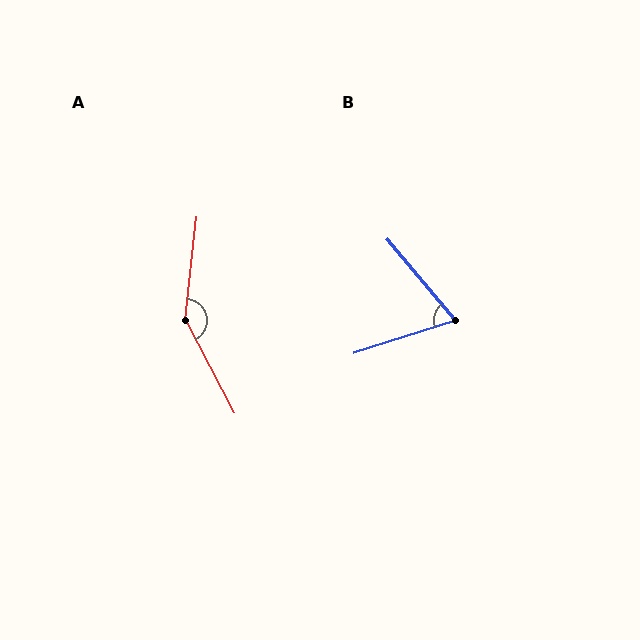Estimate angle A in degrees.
Approximately 146 degrees.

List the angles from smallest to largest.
B (68°), A (146°).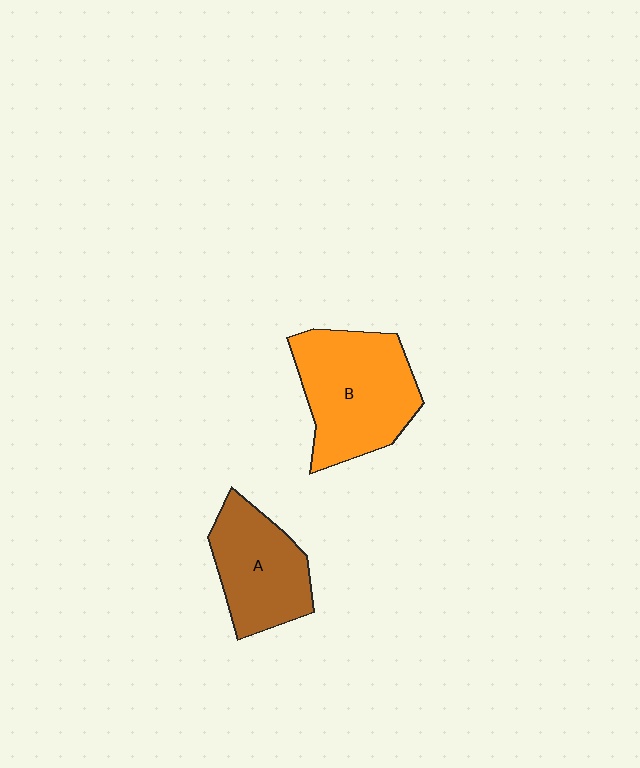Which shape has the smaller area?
Shape A (brown).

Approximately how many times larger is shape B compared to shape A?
Approximately 1.3 times.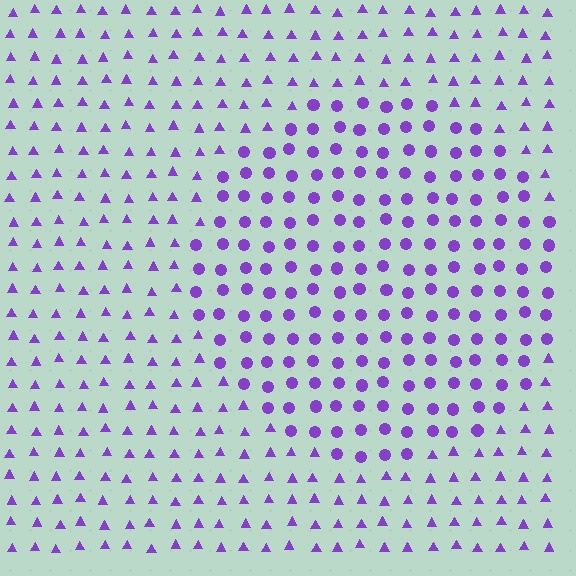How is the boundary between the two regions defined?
The boundary is defined by a change in element shape: circles inside vs. triangles outside. All elements share the same color and spacing.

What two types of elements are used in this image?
The image uses circles inside the circle region and triangles outside it.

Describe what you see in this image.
The image is filled with small purple elements arranged in a uniform grid. A circle-shaped region contains circles, while the surrounding area contains triangles. The boundary is defined purely by the change in element shape.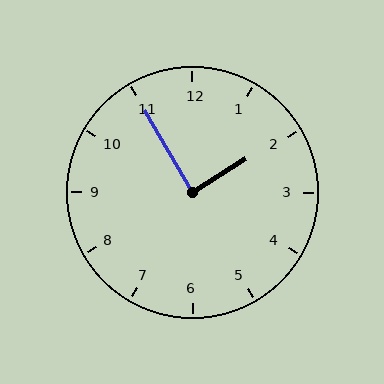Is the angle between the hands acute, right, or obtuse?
It is right.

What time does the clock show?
1:55.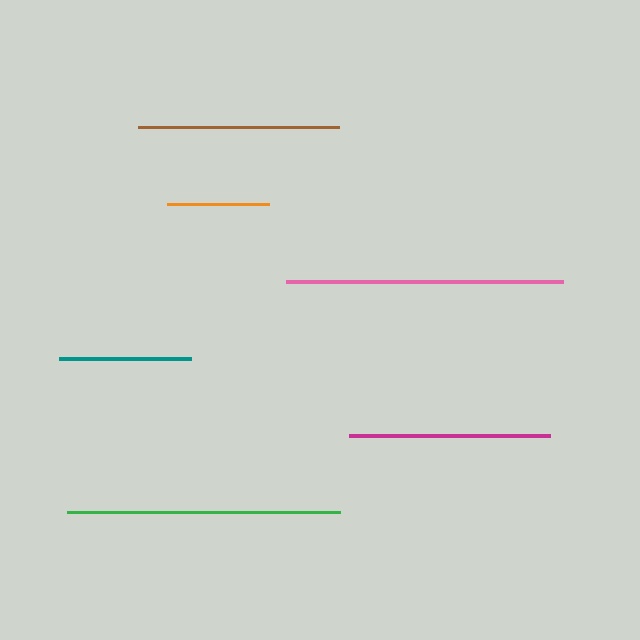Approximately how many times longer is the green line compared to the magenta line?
The green line is approximately 1.4 times the length of the magenta line.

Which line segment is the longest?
The pink line is the longest at approximately 277 pixels.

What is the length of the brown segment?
The brown segment is approximately 201 pixels long.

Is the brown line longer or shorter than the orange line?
The brown line is longer than the orange line.